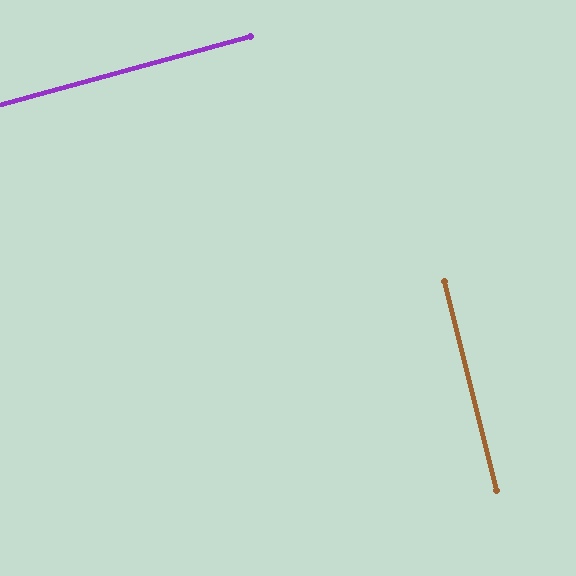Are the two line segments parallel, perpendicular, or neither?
Perpendicular — they meet at approximately 89°.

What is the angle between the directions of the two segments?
Approximately 89 degrees.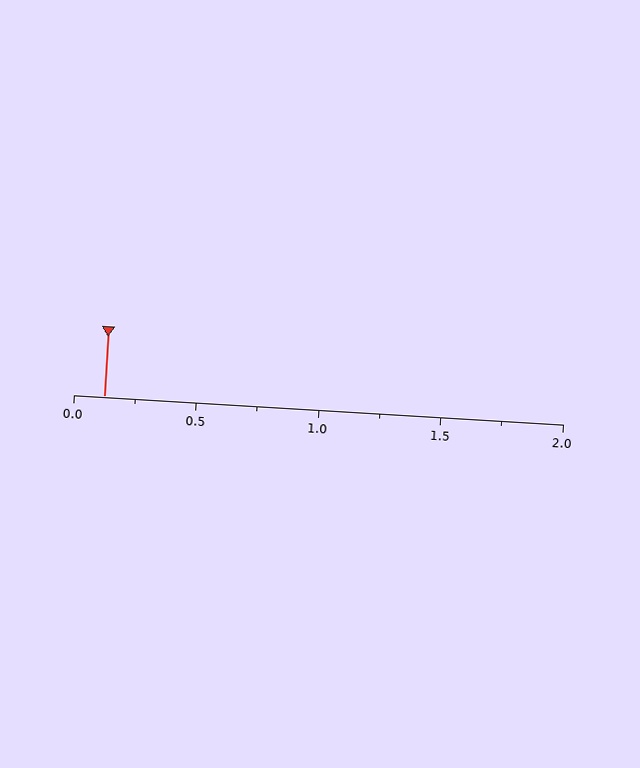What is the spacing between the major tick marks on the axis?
The major ticks are spaced 0.5 apart.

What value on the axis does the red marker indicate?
The marker indicates approximately 0.12.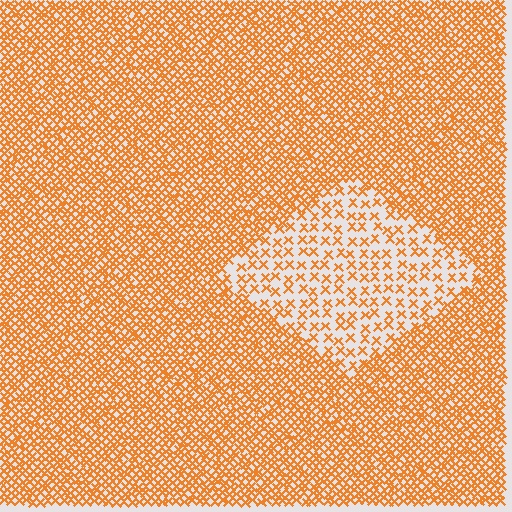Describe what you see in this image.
The image contains small orange elements arranged at two different densities. A diamond-shaped region is visible where the elements are less densely packed than the surrounding area.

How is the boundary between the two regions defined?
The boundary is defined by a change in element density (approximately 2.7x ratio). All elements are the same color, size, and shape.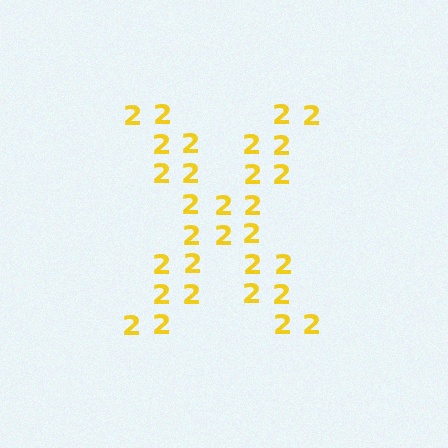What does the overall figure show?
The overall figure shows the letter X.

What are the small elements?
The small elements are digit 2's.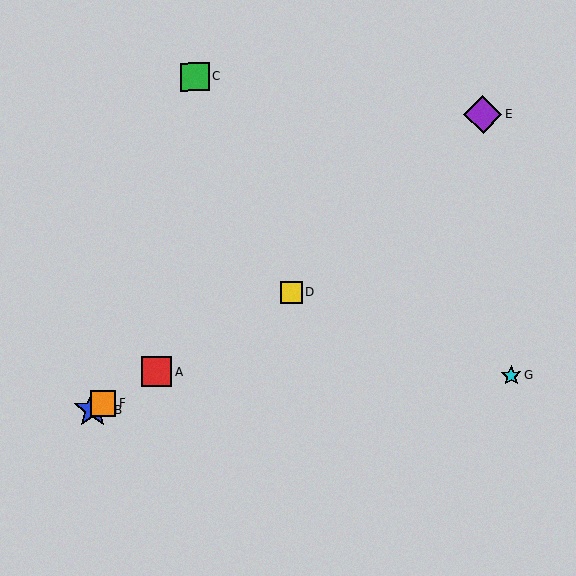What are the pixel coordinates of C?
Object C is at (195, 77).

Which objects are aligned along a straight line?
Objects A, B, D, F are aligned along a straight line.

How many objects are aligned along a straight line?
4 objects (A, B, D, F) are aligned along a straight line.